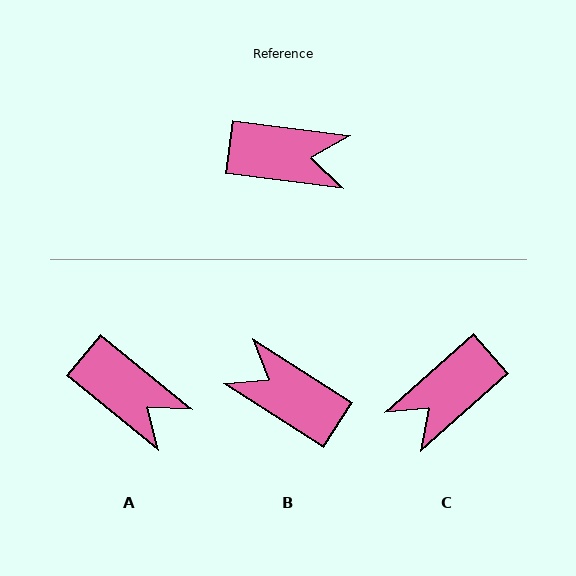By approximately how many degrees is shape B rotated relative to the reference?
Approximately 155 degrees counter-clockwise.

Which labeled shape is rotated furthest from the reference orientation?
B, about 155 degrees away.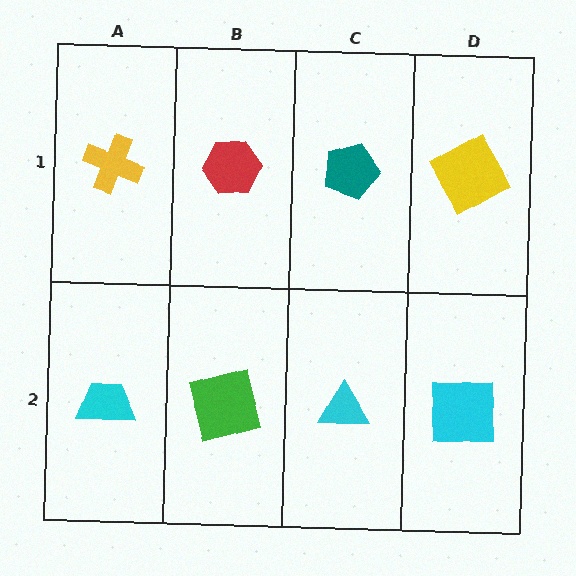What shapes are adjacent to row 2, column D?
A yellow square (row 1, column D), a cyan triangle (row 2, column C).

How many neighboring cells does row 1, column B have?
3.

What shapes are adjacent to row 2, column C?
A teal pentagon (row 1, column C), a green square (row 2, column B), a cyan square (row 2, column D).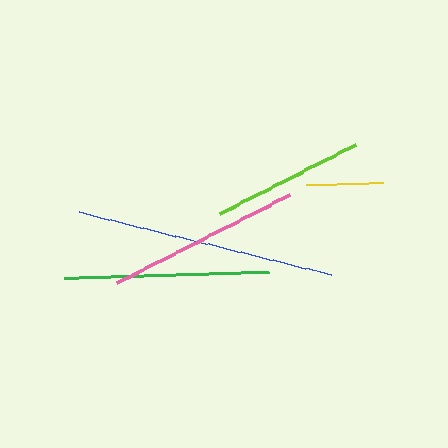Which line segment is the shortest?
The yellow line is the shortest at approximately 77 pixels.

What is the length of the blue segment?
The blue segment is approximately 260 pixels long.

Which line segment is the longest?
The blue line is the longest at approximately 260 pixels.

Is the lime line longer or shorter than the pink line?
The pink line is longer than the lime line.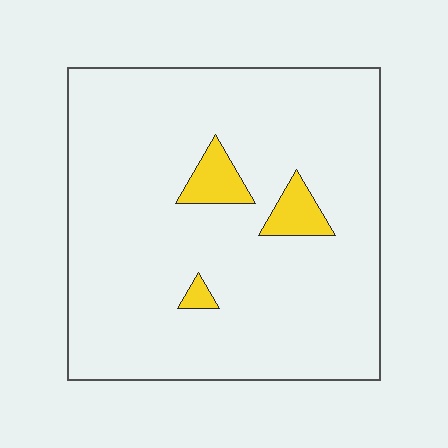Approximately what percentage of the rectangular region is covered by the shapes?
Approximately 5%.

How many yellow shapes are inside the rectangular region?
3.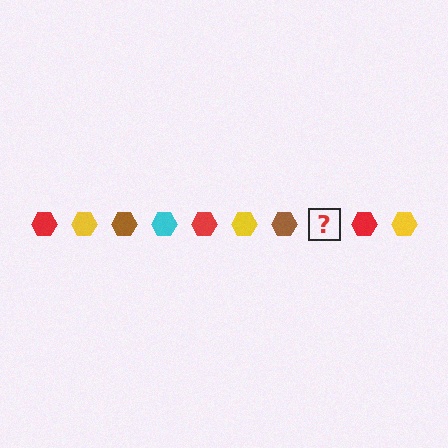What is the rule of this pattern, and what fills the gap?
The rule is that the pattern cycles through red, yellow, brown, cyan hexagons. The gap should be filled with a cyan hexagon.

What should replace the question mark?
The question mark should be replaced with a cyan hexagon.